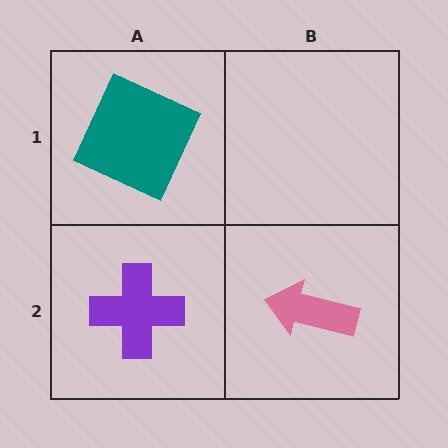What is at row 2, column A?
A purple cross.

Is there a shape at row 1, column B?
No, that cell is empty.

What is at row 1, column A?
A teal square.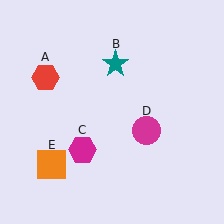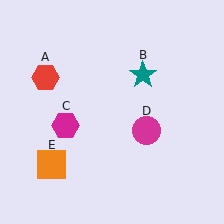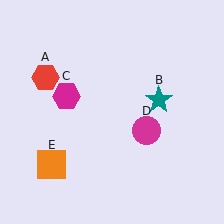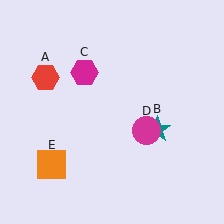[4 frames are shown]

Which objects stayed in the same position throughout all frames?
Red hexagon (object A) and magenta circle (object D) and orange square (object E) remained stationary.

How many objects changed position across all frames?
2 objects changed position: teal star (object B), magenta hexagon (object C).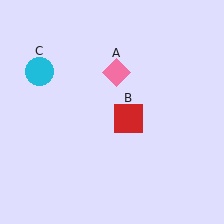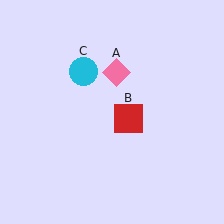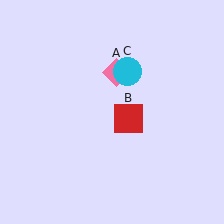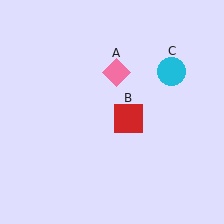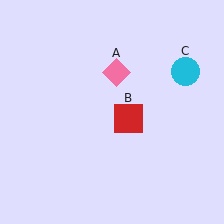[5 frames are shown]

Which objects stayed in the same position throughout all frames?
Pink diamond (object A) and red square (object B) remained stationary.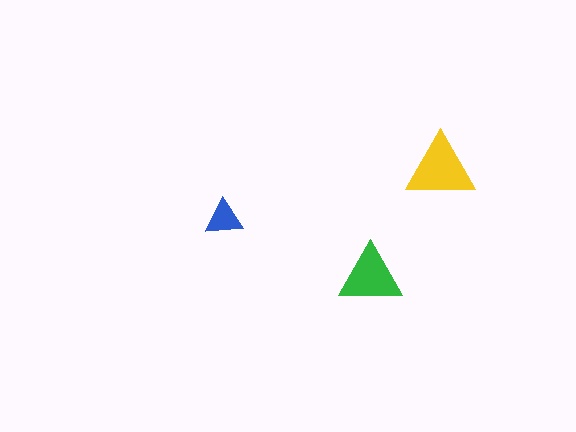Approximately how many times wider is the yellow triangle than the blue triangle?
About 2 times wider.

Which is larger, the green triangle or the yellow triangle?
The yellow one.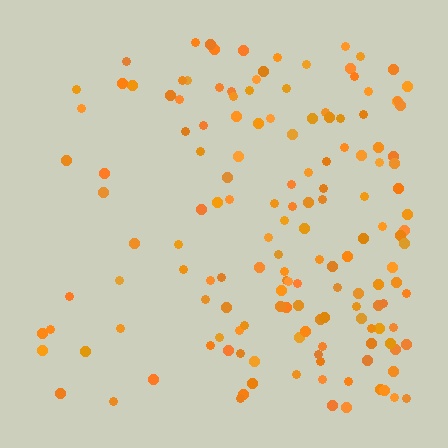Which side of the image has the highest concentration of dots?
The right.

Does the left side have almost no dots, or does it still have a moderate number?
Still a moderate number, just noticeably fewer than the right.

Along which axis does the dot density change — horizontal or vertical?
Horizontal.